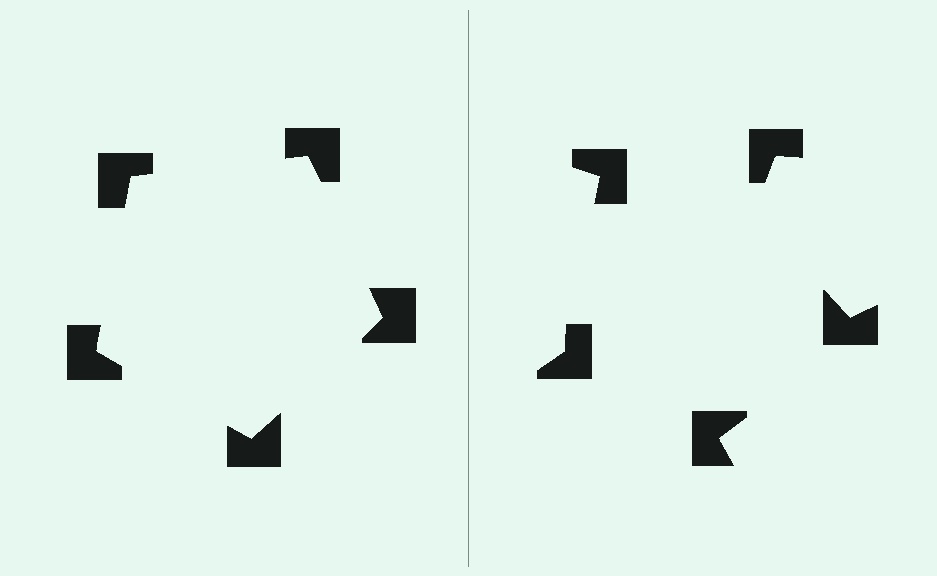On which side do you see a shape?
An illusory pentagon appears on the left side. On the right side the wedge cuts are rotated, so no coherent shape forms.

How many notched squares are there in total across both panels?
10 — 5 on each side.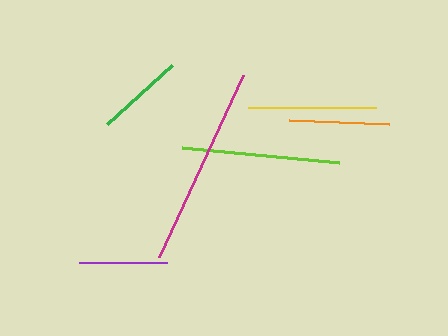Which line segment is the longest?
The magenta line is the longest at approximately 200 pixels.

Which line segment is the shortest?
The green line is the shortest at approximately 87 pixels.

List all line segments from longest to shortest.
From longest to shortest: magenta, lime, yellow, orange, purple, green.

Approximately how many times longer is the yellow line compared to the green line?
The yellow line is approximately 1.5 times the length of the green line.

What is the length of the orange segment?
The orange segment is approximately 100 pixels long.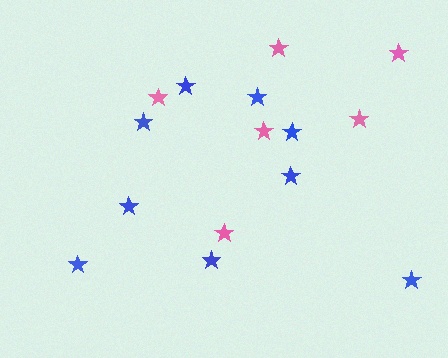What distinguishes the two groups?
There are 2 groups: one group of pink stars (6) and one group of blue stars (9).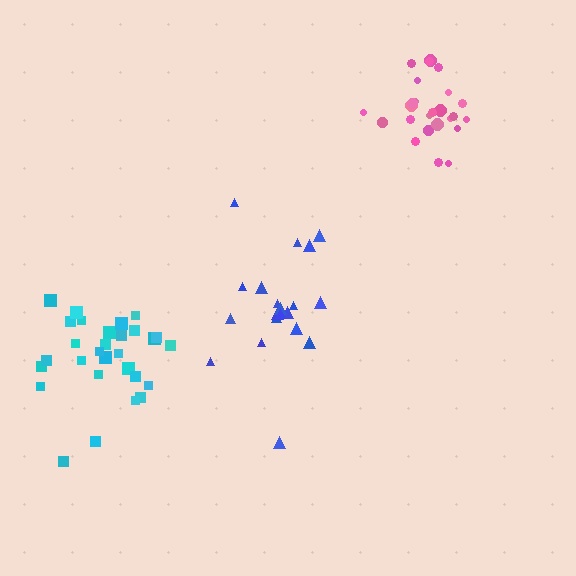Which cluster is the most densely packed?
Pink.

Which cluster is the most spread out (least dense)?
Blue.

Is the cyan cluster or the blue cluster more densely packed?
Cyan.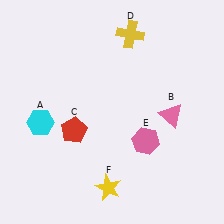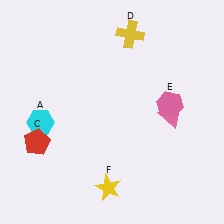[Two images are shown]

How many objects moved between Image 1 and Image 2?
2 objects moved between the two images.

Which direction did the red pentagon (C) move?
The red pentagon (C) moved left.